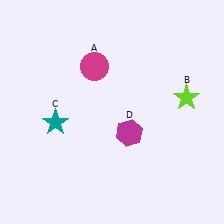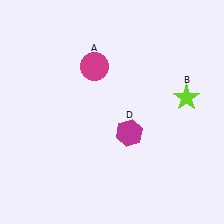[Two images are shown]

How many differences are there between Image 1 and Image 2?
There is 1 difference between the two images.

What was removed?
The teal star (C) was removed in Image 2.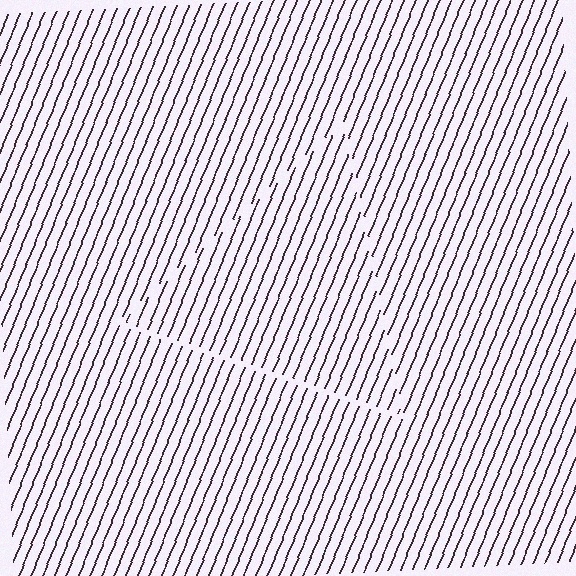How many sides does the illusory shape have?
3 sides — the line-ends trace a triangle.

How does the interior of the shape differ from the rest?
The interior of the shape contains the same grating, shifted by half a period — the contour is defined by the phase discontinuity where line-ends from the inner and outer gratings abut.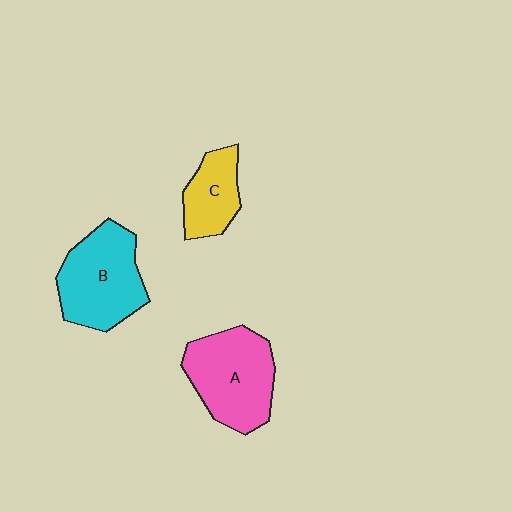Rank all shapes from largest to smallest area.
From largest to smallest: A (pink), B (cyan), C (yellow).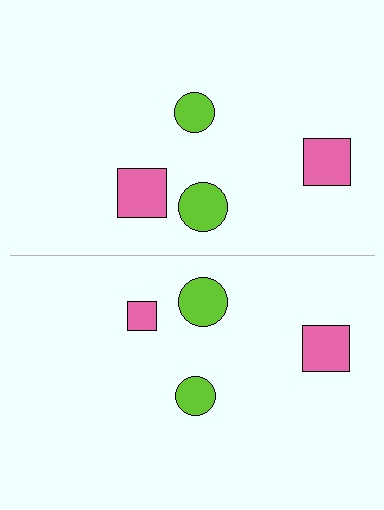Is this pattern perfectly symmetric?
No, the pattern is not perfectly symmetric. The pink square on the bottom side has a different size than its mirror counterpart.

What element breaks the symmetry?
The pink square on the bottom side has a different size than its mirror counterpart.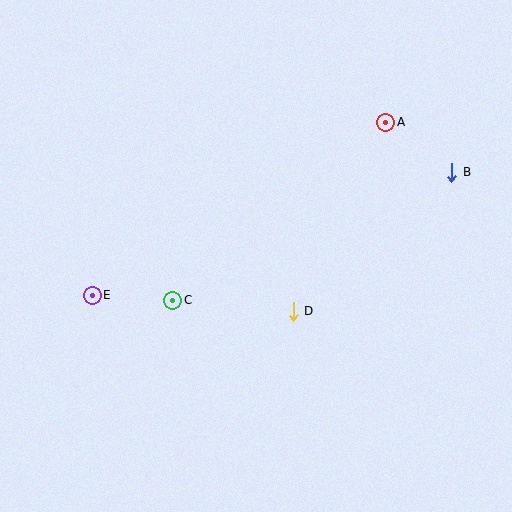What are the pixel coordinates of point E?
Point E is at (92, 295).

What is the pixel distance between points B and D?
The distance between B and D is 211 pixels.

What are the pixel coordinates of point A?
Point A is at (386, 123).